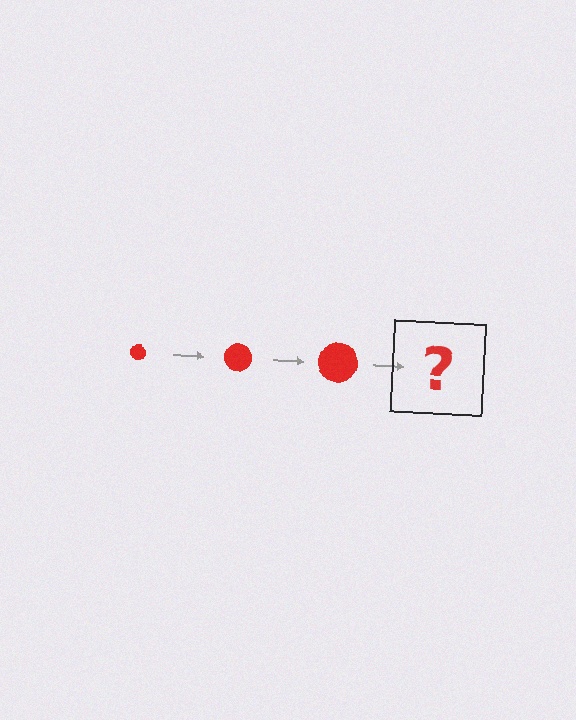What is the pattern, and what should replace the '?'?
The pattern is that the circle gets progressively larger each step. The '?' should be a red circle, larger than the previous one.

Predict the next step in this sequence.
The next step is a red circle, larger than the previous one.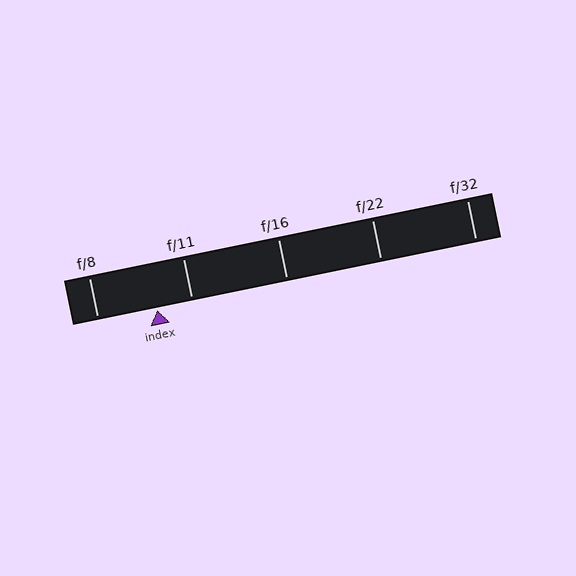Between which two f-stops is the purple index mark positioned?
The index mark is between f/8 and f/11.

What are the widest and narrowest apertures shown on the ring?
The widest aperture shown is f/8 and the narrowest is f/32.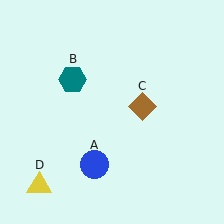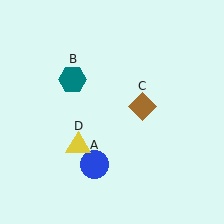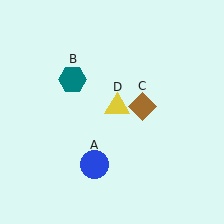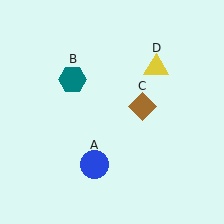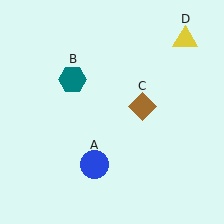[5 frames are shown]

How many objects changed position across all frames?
1 object changed position: yellow triangle (object D).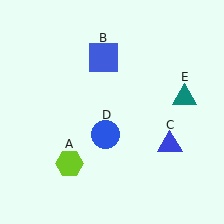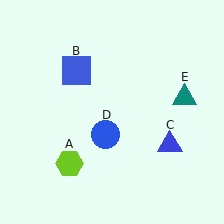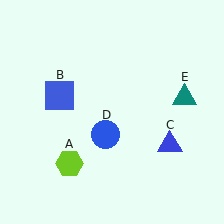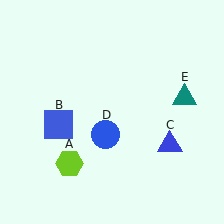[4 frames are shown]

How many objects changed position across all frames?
1 object changed position: blue square (object B).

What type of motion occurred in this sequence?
The blue square (object B) rotated counterclockwise around the center of the scene.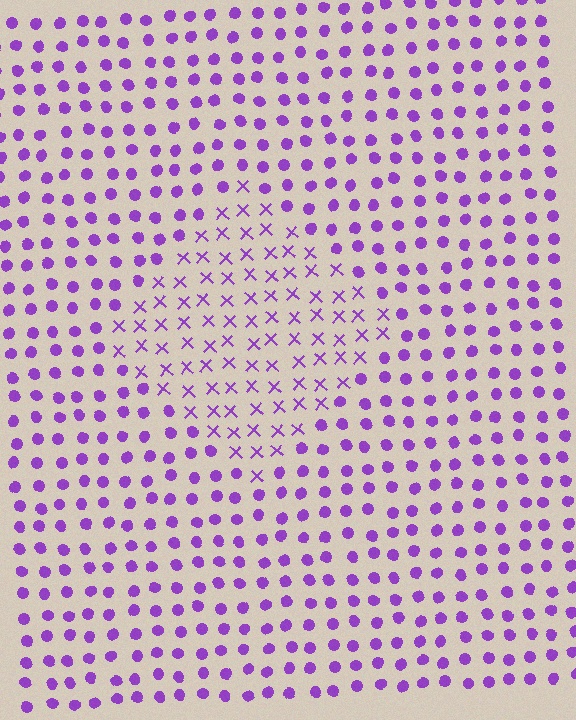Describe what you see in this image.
The image is filled with small purple elements arranged in a uniform grid. A diamond-shaped region contains X marks, while the surrounding area contains circles. The boundary is defined purely by the change in element shape.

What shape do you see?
I see a diamond.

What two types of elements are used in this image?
The image uses X marks inside the diamond region and circles outside it.